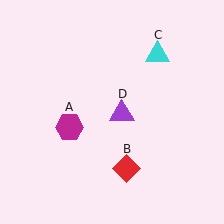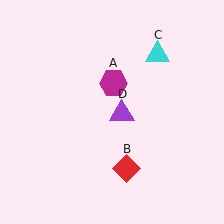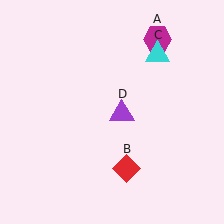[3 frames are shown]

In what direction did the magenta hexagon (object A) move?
The magenta hexagon (object A) moved up and to the right.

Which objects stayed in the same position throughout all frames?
Red diamond (object B) and cyan triangle (object C) and purple triangle (object D) remained stationary.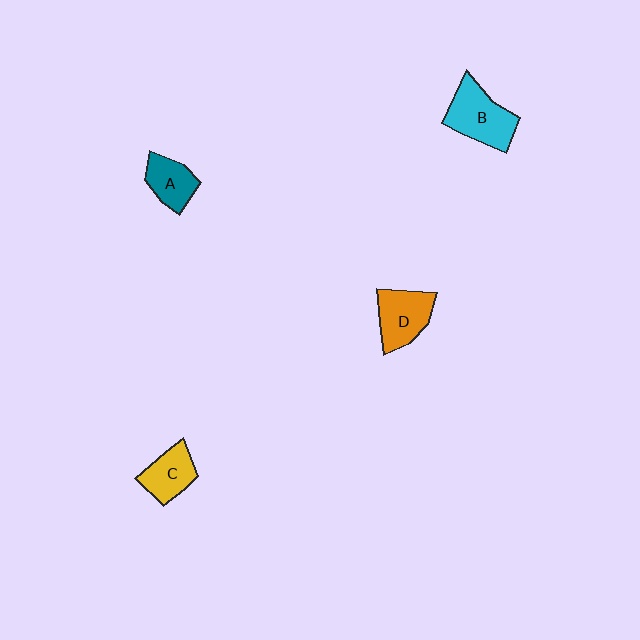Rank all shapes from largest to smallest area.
From largest to smallest: B (cyan), D (orange), C (yellow), A (teal).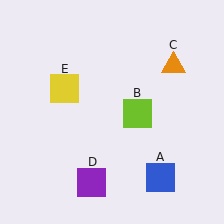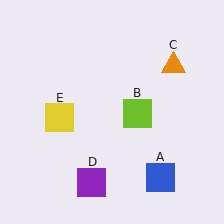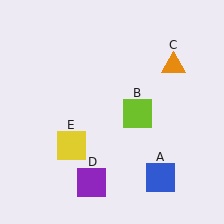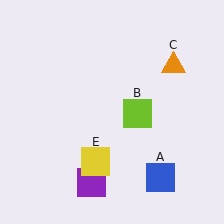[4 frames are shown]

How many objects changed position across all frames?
1 object changed position: yellow square (object E).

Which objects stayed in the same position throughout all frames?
Blue square (object A) and lime square (object B) and orange triangle (object C) and purple square (object D) remained stationary.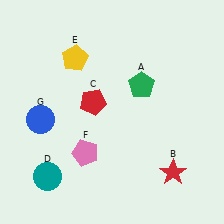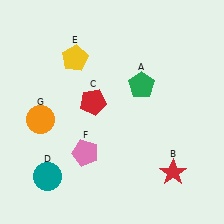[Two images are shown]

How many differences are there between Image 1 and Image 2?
There is 1 difference between the two images.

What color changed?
The circle (G) changed from blue in Image 1 to orange in Image 2.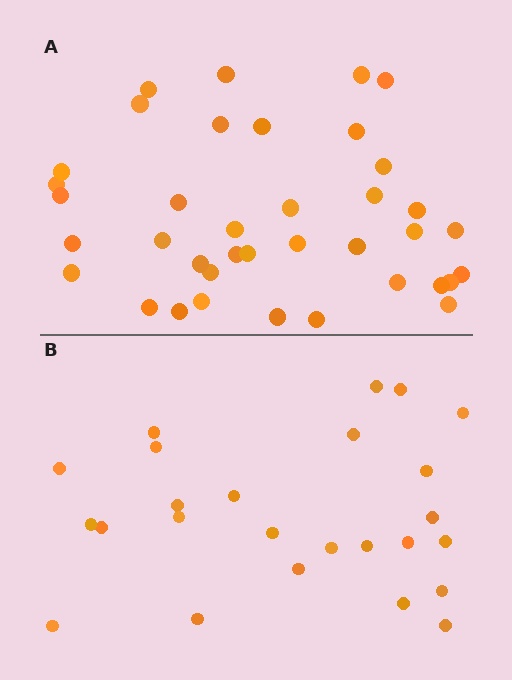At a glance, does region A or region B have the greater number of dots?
Region A (the top region) has more dots.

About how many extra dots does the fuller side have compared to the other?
Region A has approximately 15 more dots than region B.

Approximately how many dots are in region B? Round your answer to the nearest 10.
About 20 dots. (The exact count is 25, which rounds to 20.)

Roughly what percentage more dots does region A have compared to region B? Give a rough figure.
About 50% more.